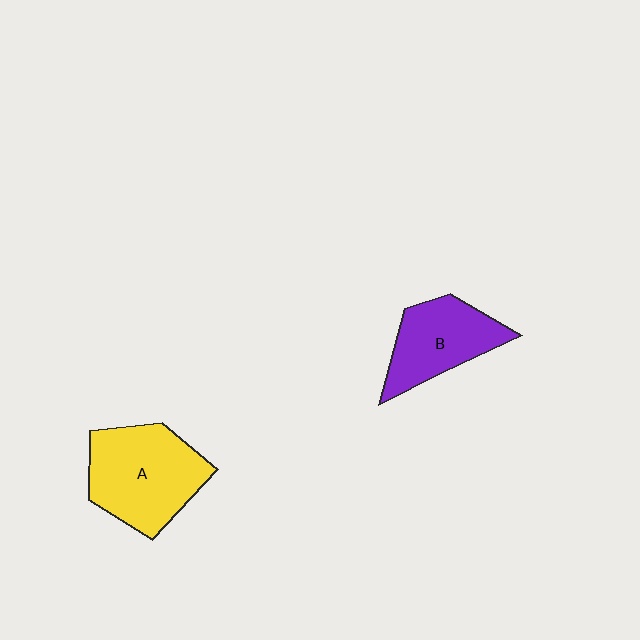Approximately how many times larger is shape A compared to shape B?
Approximately 1.4 times.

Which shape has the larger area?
Shape A (yellow).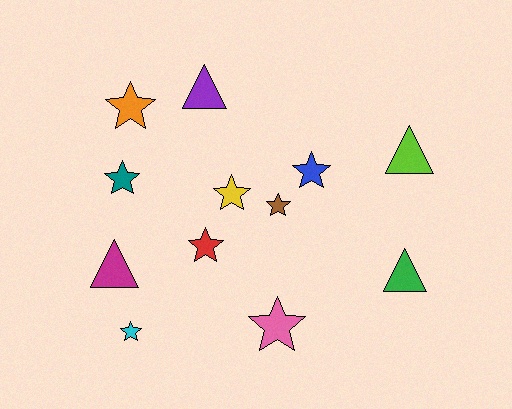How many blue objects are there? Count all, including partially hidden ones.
There is 1 blue object.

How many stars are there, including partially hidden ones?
There are 8 stars.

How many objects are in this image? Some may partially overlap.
There are 12 objects.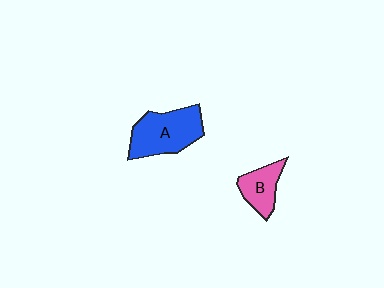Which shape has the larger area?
Shape A (blue).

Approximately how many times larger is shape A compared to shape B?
Approximately 1.8 times.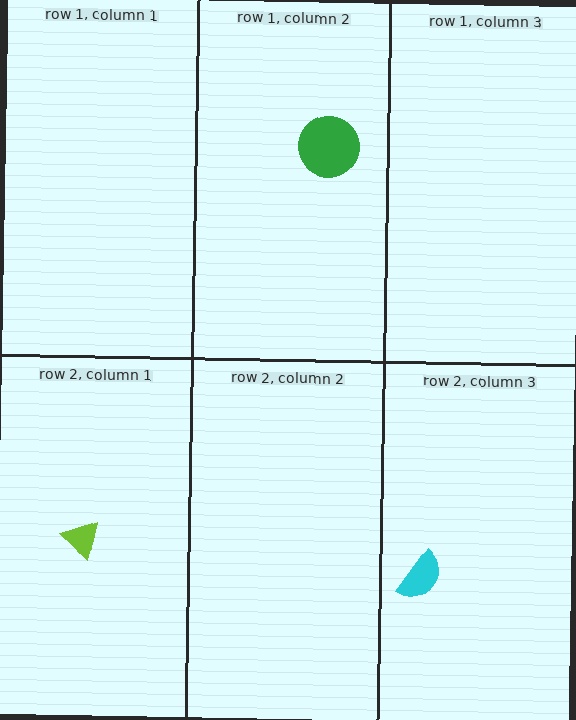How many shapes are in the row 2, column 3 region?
1.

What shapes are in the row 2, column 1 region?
The lime triangle.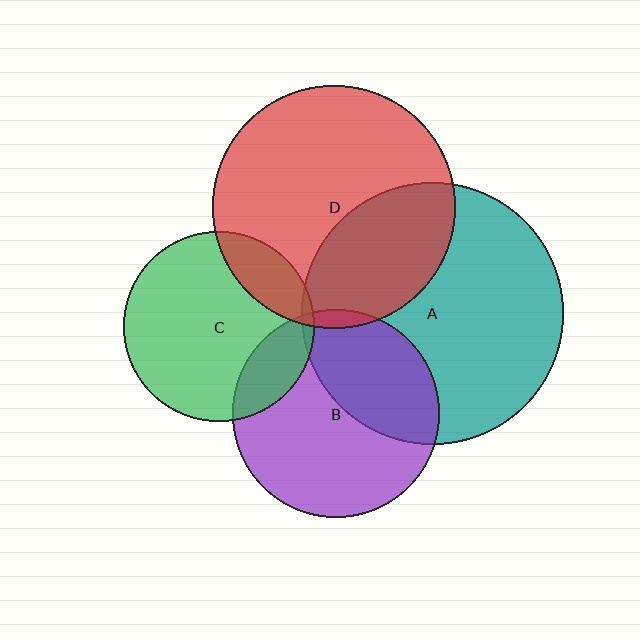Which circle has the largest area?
Circle A (teal).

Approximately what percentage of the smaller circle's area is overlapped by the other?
Approximately 5%.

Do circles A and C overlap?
Yes.